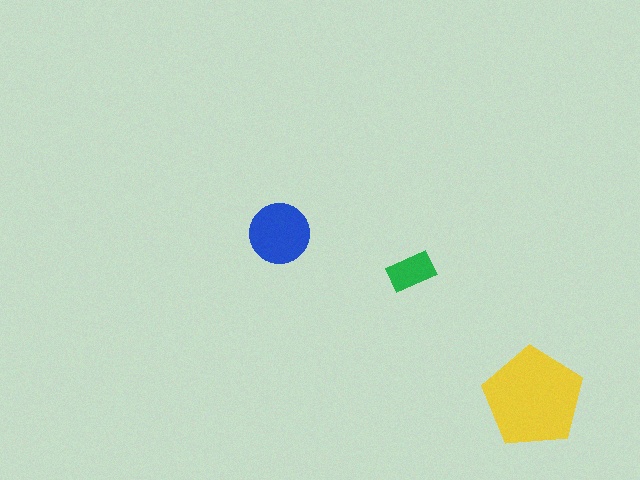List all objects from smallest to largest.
The green rectangle, the blue circle, the yellow pentagon.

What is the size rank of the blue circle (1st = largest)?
2nd.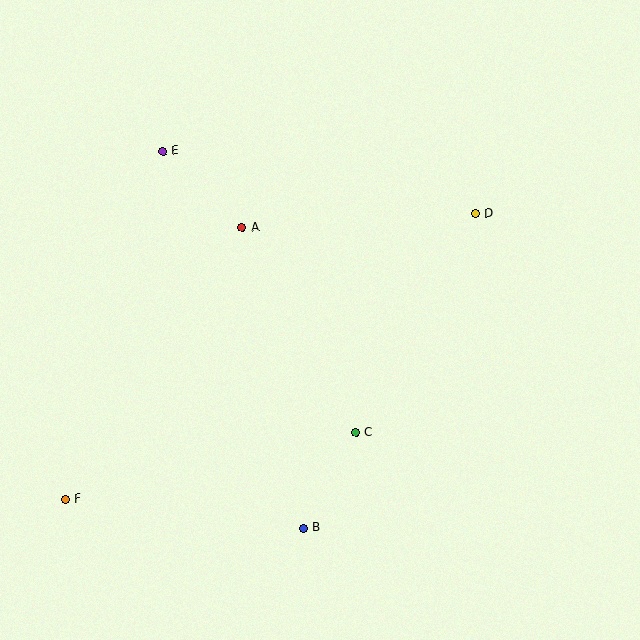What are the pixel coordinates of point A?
Point A is at (242, 228).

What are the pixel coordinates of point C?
Point C is at (356, 432).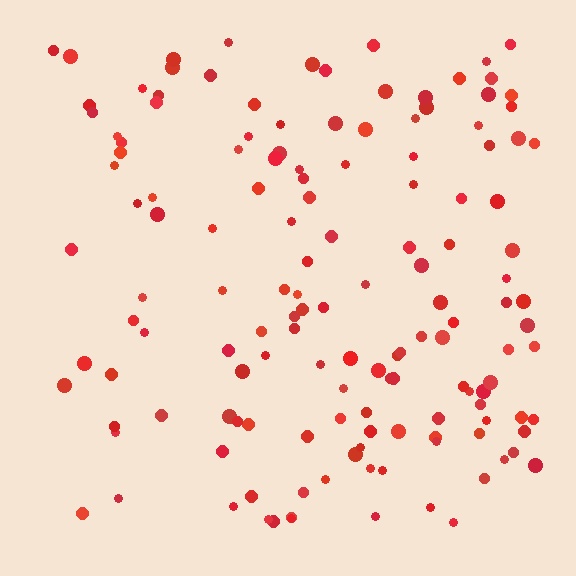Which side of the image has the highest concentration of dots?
The right.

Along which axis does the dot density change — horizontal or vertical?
Horizontal.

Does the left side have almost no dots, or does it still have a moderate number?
Still a moderate number, just noticeably fewer than the right.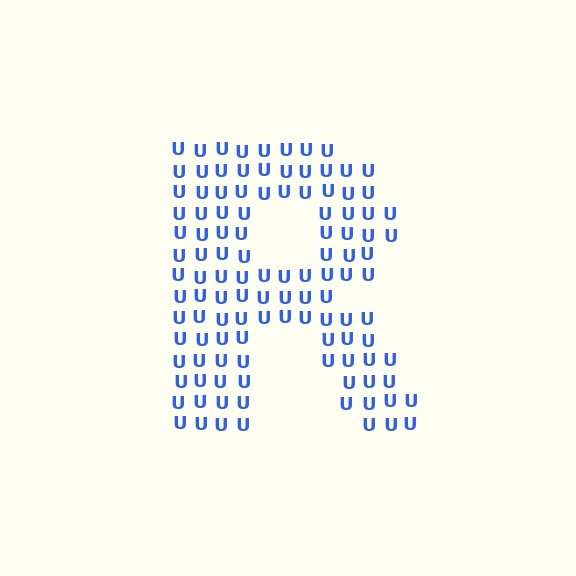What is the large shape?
The large shape is the letter R.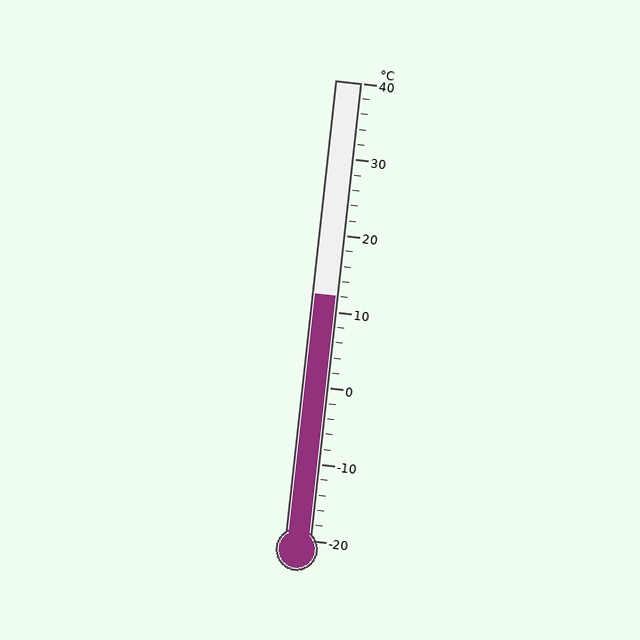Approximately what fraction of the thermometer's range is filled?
The thermometer is filled to approximately 55% of its range.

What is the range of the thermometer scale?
The thermometer scale ranges from -20°C to 40°C.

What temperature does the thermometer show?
The thermometer shows approximately 12°C.